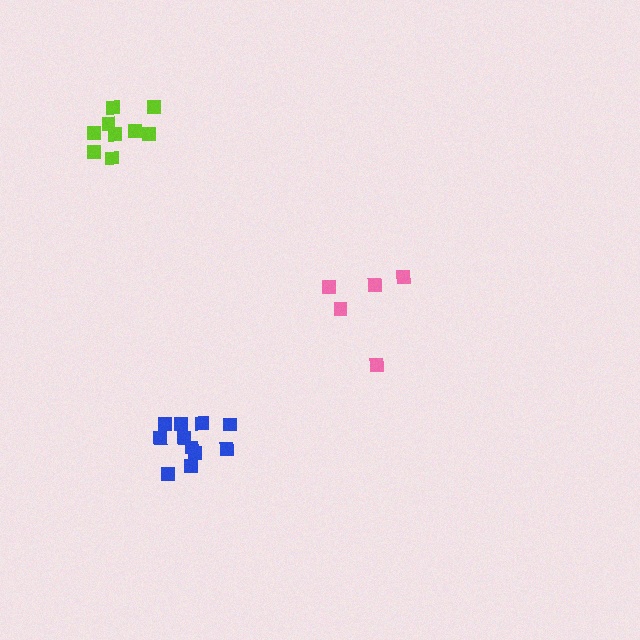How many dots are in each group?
Group 1: 5 dots, Group 2: 9 dots, Group 3: 11 dots (25 total).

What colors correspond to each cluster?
The clusters are colored: pink, lime, blue.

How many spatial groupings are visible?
There are 3 spatial groupings.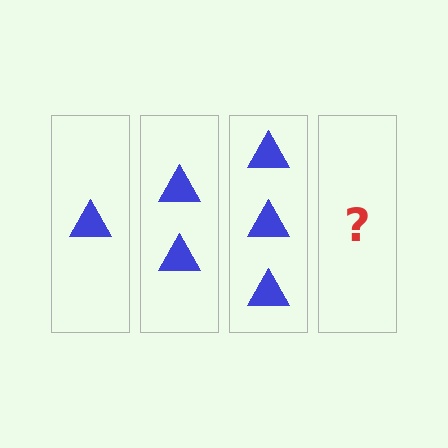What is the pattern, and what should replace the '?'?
The pattern is that each step adds one more triangle. The '?' should be 4 triangles.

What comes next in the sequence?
The next element should be 4 triangles.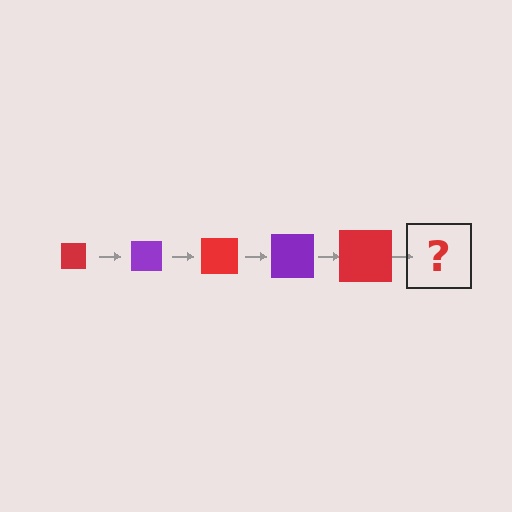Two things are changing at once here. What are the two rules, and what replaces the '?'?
The two rules are that the square grows larger each step and the color cycles through red and purple. The '?' should be a purple square, larger than the previous one.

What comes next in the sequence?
The next element should be a purple square, larger than the previous one.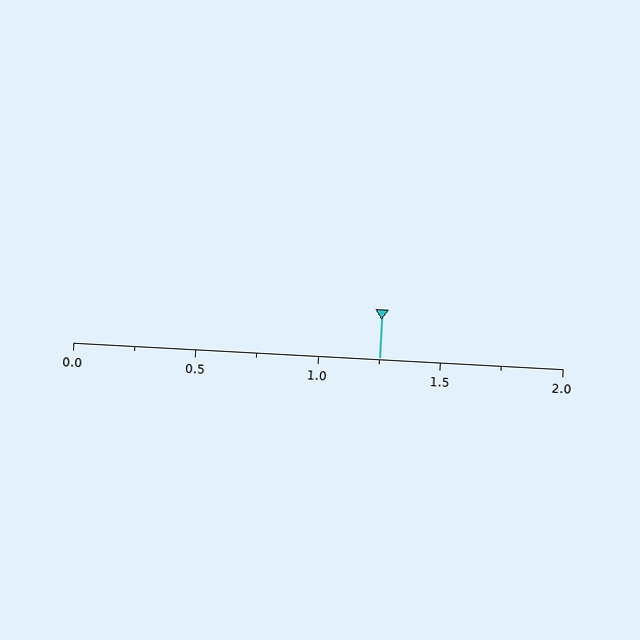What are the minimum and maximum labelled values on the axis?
The axis runs from 0.0 to 2.0.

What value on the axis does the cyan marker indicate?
The marker indicates approximately 1.25.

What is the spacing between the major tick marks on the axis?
The major ticks are spaced 0.5 apart.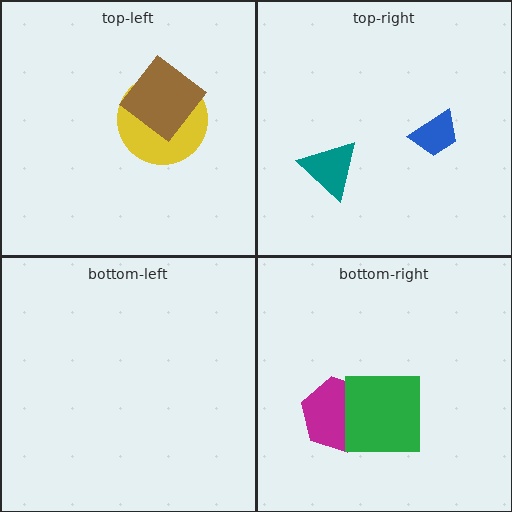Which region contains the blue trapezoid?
The top-right region.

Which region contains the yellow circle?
The top-left region.